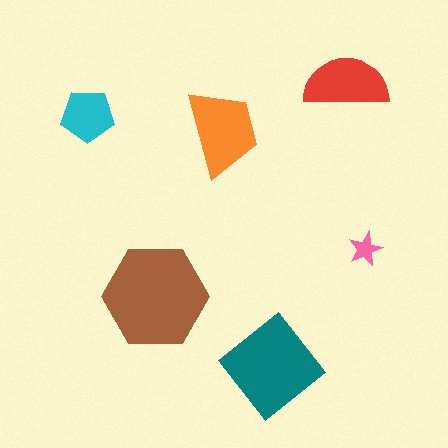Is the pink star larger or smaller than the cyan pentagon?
Smaller.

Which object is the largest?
The brown hexagon.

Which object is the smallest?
The pink star.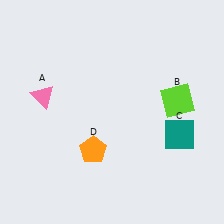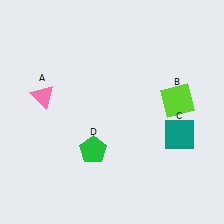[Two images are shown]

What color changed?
The pentagon (D) changed from orange in Image 1 to green in Image 2.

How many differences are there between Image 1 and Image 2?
There is 1 difference between the two images.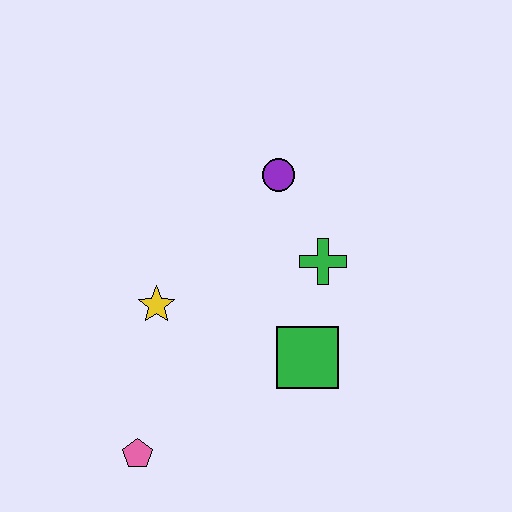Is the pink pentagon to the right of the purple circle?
No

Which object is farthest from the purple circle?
The pink pentagon is farthest from the purple circle.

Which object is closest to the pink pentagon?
The yellow star is closest to the pink pentagon.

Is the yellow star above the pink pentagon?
Yes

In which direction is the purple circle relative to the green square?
The purple circle is above the green square.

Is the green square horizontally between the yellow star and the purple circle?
No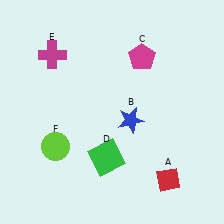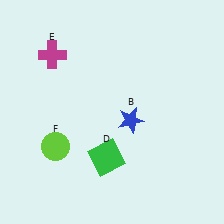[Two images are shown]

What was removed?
The magenta pentagon (C), the red diamond (A) were removed in Image 2.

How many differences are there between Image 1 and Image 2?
There are 2 differences between the two images.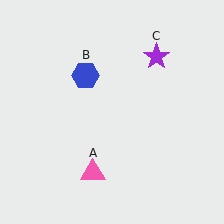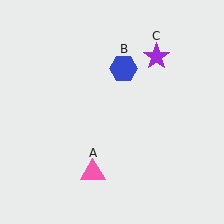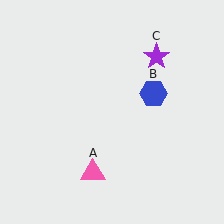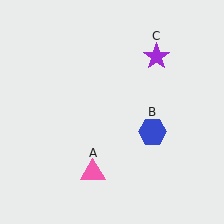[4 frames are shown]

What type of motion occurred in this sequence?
The blue hexagon (object B) rotated clockwise around the center of the scene.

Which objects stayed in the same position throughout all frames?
Pink triangle (object A) and purple star (object C) remained stationary.